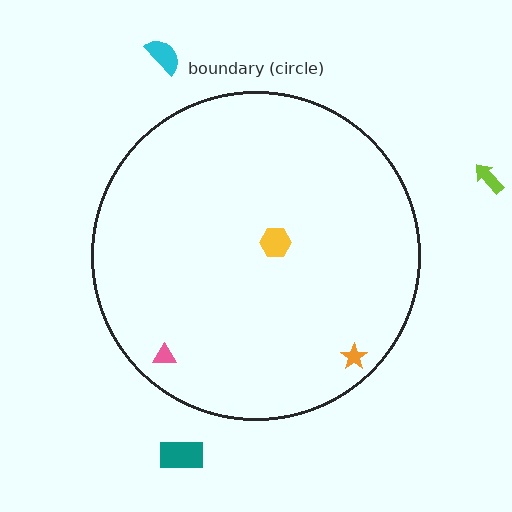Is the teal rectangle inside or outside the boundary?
Outside.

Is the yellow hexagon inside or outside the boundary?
Inside.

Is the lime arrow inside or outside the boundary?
Outside.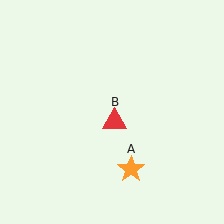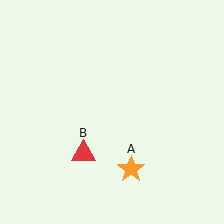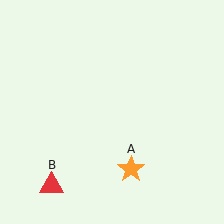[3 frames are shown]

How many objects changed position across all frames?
1 object changed position: red triangle (object B).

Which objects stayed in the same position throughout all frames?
Orange star (object A) remained stationary.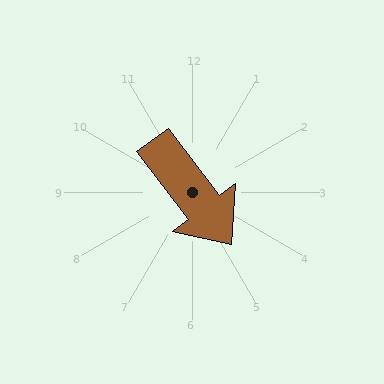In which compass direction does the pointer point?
Southeast.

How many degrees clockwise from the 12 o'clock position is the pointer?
Approximately 143 degrees.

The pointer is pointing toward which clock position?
Roughly 5 o'clock.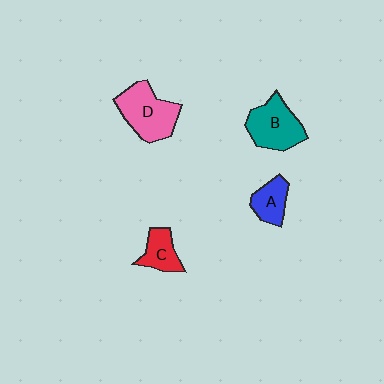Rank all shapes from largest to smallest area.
From largest to smallest: D (pink), B (teal), C (red), A (blue).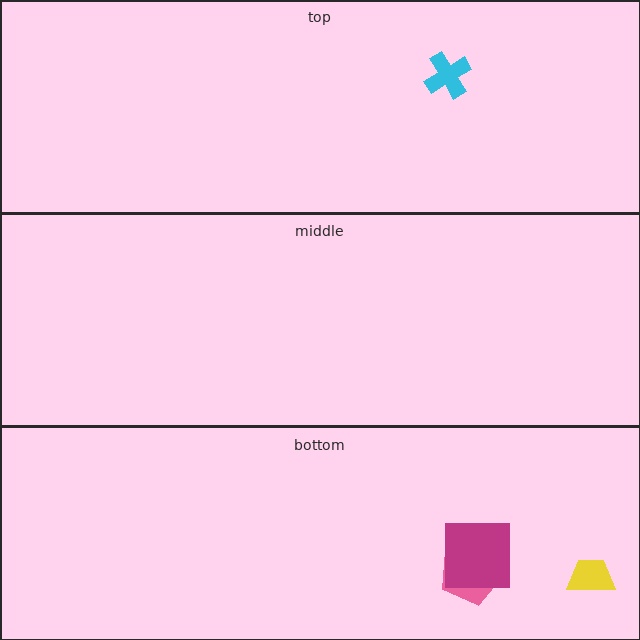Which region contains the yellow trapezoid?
The bottom region.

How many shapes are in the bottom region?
3.